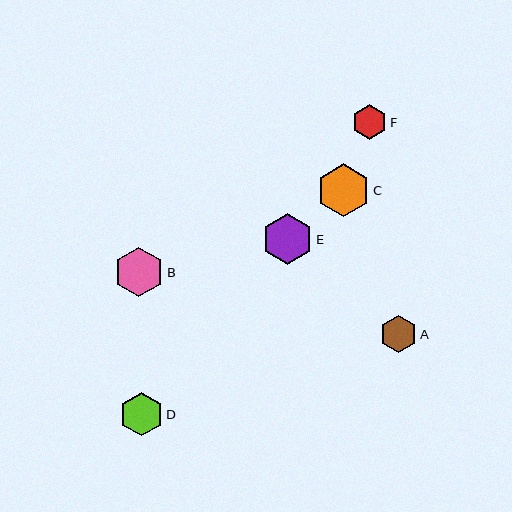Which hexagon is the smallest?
Hexagon F is the smallest with a size of approximately 35 pixels.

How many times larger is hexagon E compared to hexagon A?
Hexagon E is approximately 1.4 times the size of hexagon A.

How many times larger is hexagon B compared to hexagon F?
Hexagon B is approximately 1.4 times the size of hexagon F.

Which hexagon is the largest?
Hexagon C is the largest with a size of approximately 53 pixels.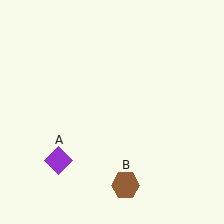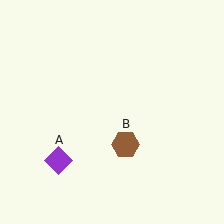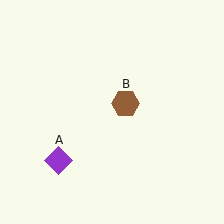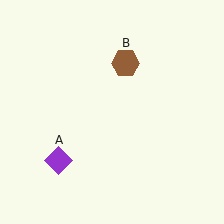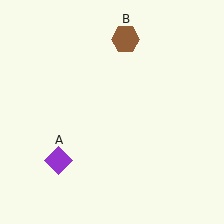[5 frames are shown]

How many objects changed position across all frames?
1 object changed position: brown hexagon (object B).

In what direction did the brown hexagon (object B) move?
The brown hexagon (object B) moved up.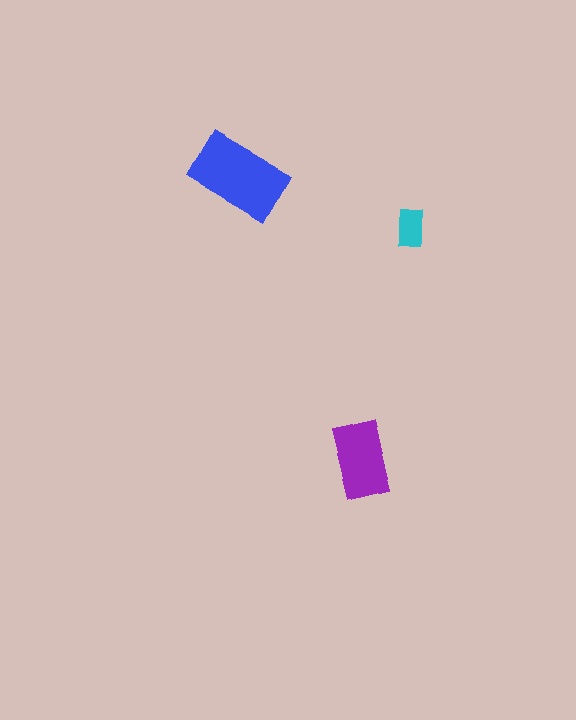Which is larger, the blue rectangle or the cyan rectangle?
The blue one.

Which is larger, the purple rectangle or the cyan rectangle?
The purple one.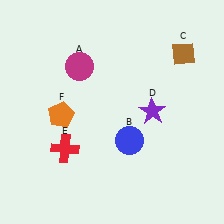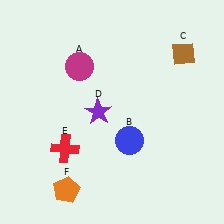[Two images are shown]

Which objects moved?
The objects that moved are: the purple star (D), the orange pentagon (F).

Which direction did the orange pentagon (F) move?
The orange pentagon (F) moved down.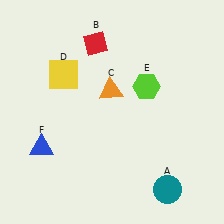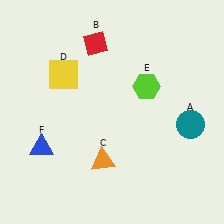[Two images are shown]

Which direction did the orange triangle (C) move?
The orange triangle (C) moved down.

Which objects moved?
The objects that moved are: the teal circle (A), the orange triangle (C).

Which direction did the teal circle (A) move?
The teal circle (A) moved up.